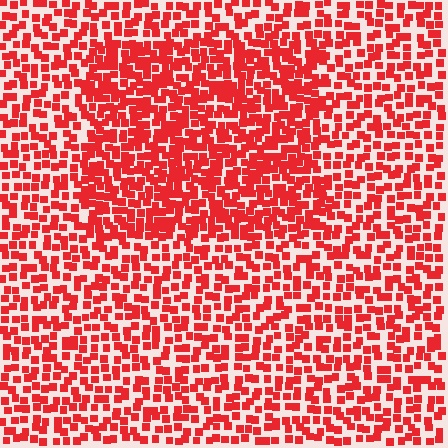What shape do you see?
I see a rectangle.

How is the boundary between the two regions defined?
The boundary is defined by a change in element density (approximately 1.6x ratio). All elements are the same color, size, and shape.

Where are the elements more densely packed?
The elements are more densely packed inside the rectangle boundary.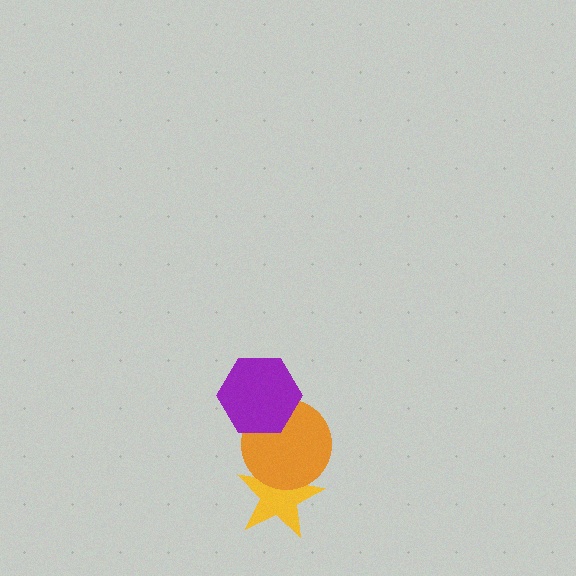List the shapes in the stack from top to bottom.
From top to bottom: the purple hexagon, the orange circle, the yellow star.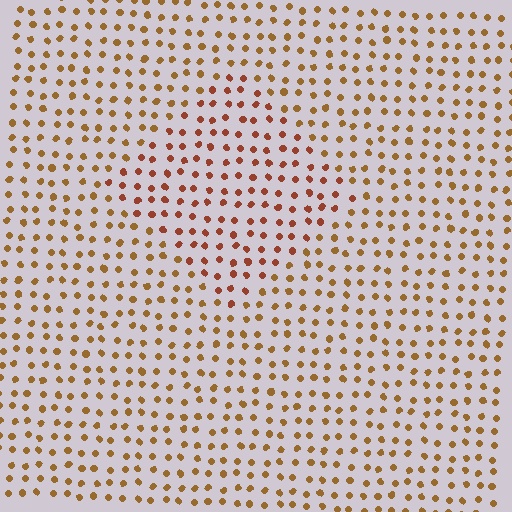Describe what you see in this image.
The image is filled with small brown elements in a uniform arrangement. A diamond-shaped region is visible where the elements are tinted to a slightly different hue, forming a subtle color boundary.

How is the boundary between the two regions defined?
The boundary is defined purely by a slight shift in hue (about 24 degrees). Spacing, size, and orientation are identical on both sides.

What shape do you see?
I see a diamond.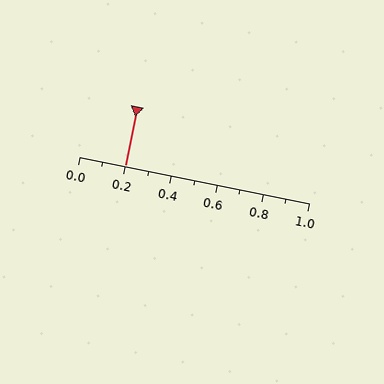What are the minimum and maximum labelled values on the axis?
The axis runs from 0.0 to 1.0.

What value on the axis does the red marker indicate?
The marker indicates approximately 0.2.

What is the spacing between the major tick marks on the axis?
The major ticks are spaced 0.2 apart.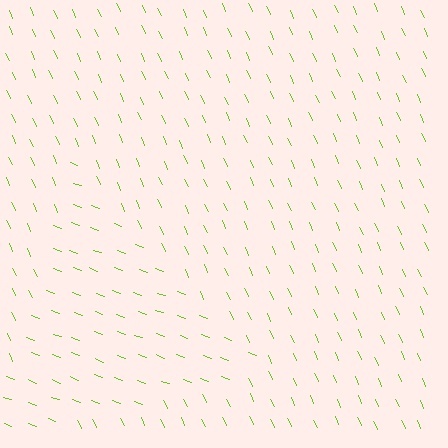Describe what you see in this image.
The image is filled with small lime line segments. A triangle region in the image has lines oriented differently from the surrounding lines, creating a visible texture boundary.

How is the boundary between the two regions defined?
The boundary is defined purely by a change in line orientation (approximately 45 degrees difference). All lines are the same color and thickness.